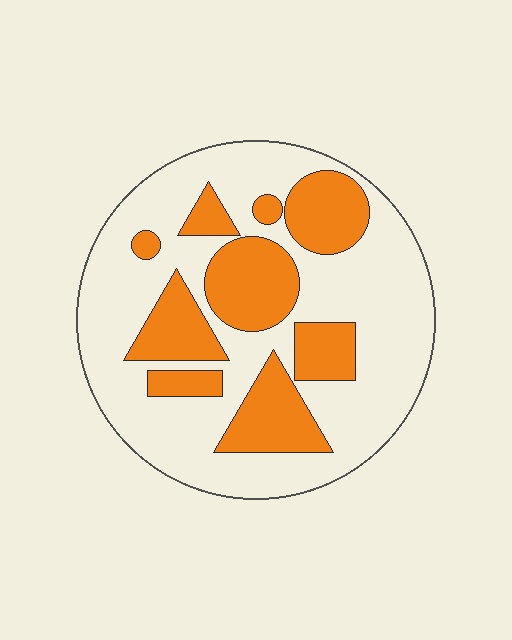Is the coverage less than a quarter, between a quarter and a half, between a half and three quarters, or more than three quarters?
Between a quarter and a half.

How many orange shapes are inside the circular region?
9.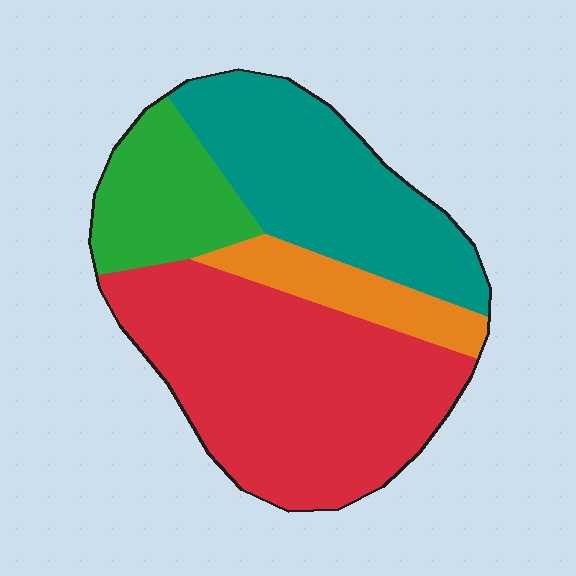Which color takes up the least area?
Orange, at roughly 10%.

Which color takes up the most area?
Red, at roughly 45%.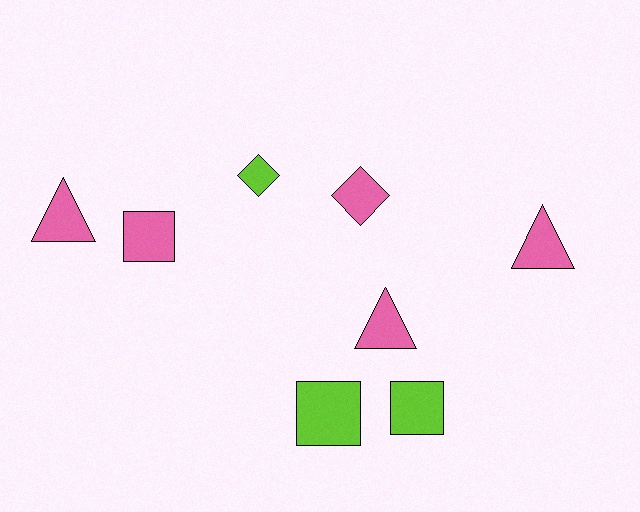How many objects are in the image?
There are 8 objects.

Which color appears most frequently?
Pink, with 5 objects.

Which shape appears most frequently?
Triangle, with 3 objects.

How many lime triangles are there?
There are no lime triangles.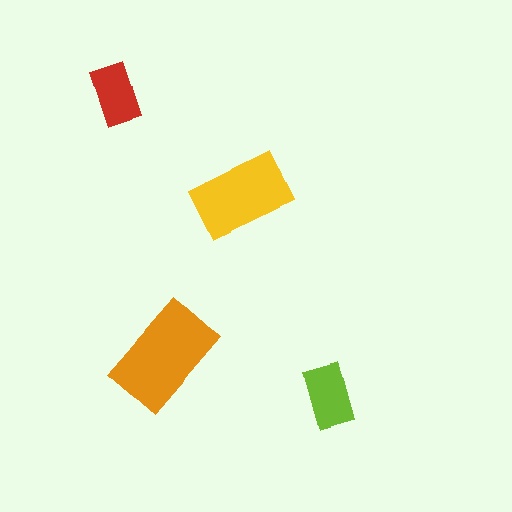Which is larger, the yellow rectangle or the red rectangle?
The yellow one.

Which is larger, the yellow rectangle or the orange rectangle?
The orange one.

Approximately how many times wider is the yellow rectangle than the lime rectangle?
About 1.5 times wider.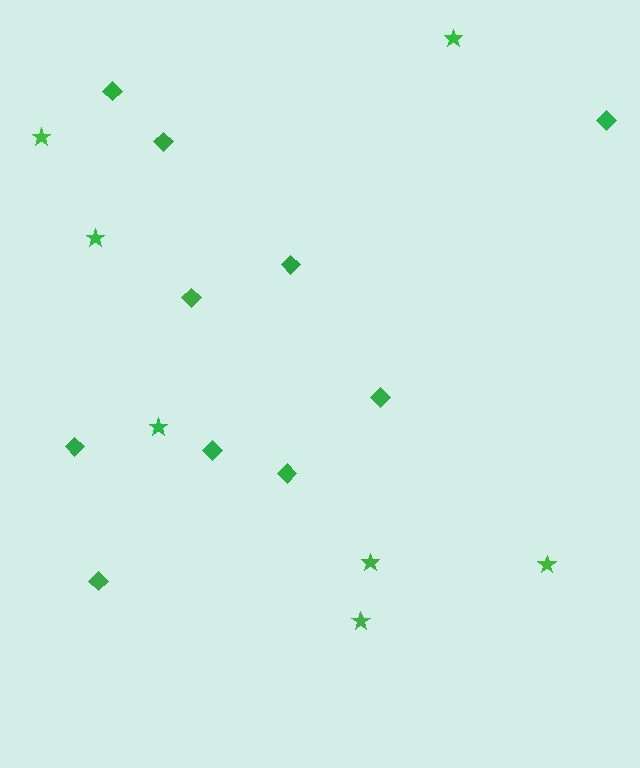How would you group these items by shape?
There are 2 groups: one group of stars (7) and one group of diamonds (10).